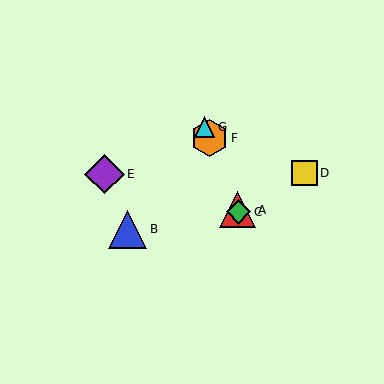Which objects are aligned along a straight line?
Objects A, C, F, G are aligned along a straight line.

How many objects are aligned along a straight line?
4 objects (A, C, F, G) are aligned along a straight line.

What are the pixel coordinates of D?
Object D is at (304, 173).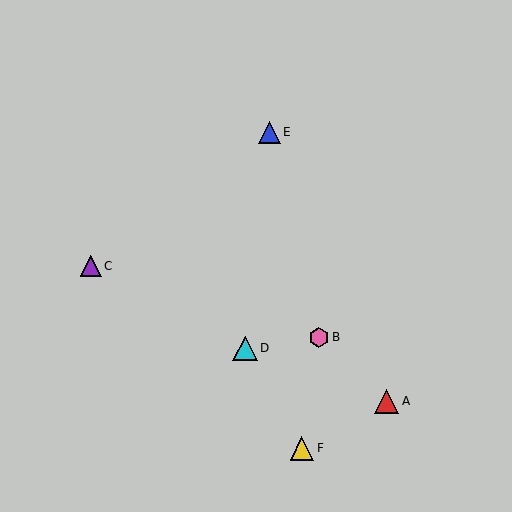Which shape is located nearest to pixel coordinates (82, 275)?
The purple triangle (labeled C) at (91, 266) is nearest to that location.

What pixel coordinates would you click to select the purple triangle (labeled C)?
Click at (91, 266) to select the purple triangle C.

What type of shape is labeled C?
Shape C is a purple triangle.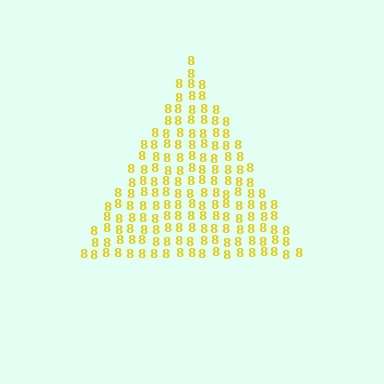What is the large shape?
The large shape is a triangle.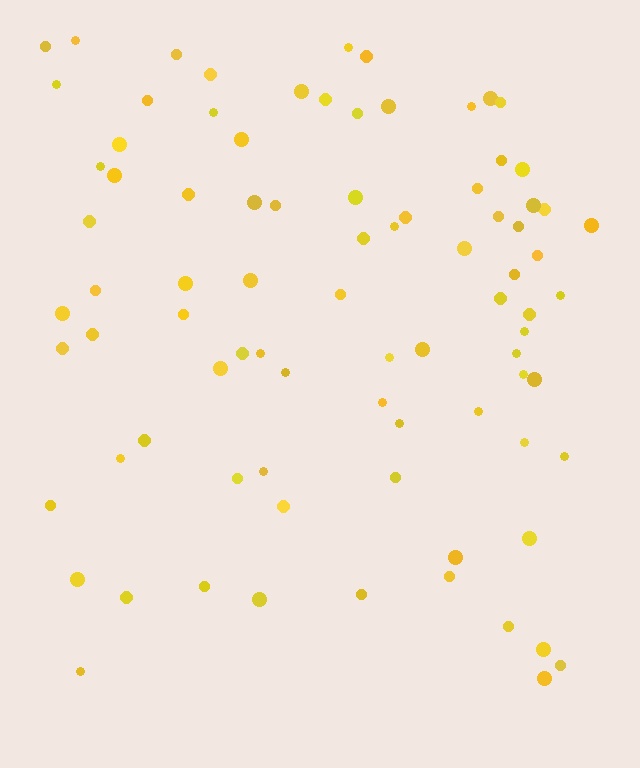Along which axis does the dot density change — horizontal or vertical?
Vertical.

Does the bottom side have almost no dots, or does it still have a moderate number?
Still a moderate number, just noticeably fewer than the top.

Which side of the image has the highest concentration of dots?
The top.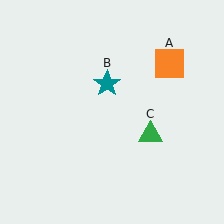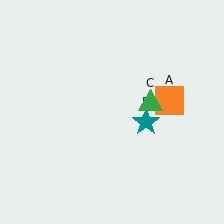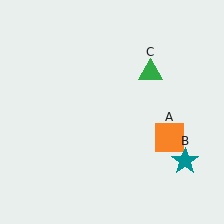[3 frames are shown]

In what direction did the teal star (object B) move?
The teal star (object B) moved down and to the right.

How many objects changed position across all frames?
3 objects changed position: orange square (object A), teal star (object B), green triangle (object C).